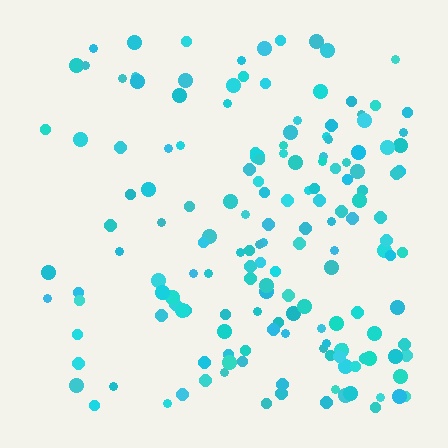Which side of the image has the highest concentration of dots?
The right.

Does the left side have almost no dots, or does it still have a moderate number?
Still a moderate number, just noticeably fewer than the right.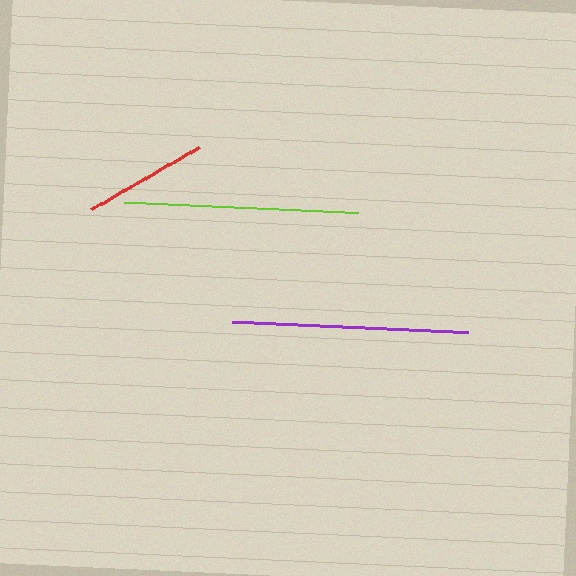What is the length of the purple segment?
The purple segment is approximately 236 pixels long.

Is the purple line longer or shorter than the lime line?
The purple line is longer than the lime line.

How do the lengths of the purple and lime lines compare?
The purple and lime lines are approximately the same length.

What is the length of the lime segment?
The lime segment is approximately 235 pixels long.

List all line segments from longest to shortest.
From longest to shortest: purple, lime, red.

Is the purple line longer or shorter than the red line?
The purple line is longer than the red line.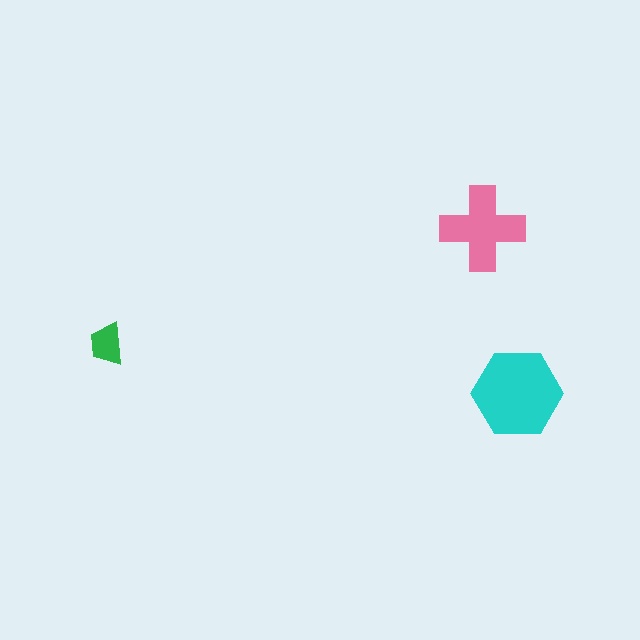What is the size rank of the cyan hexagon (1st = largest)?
1st.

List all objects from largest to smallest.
The cyan hexagon, the pink cross, the green trapezoid.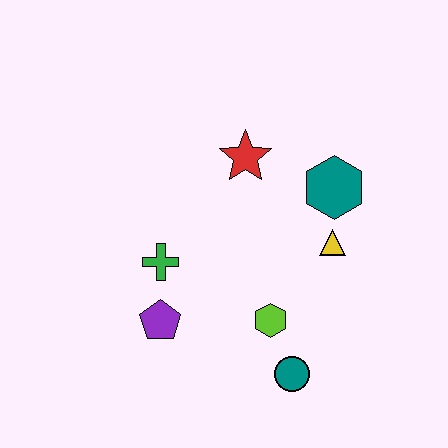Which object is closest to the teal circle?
The lime hexagon is closest to the teal circle.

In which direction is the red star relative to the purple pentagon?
The red star is above the purple pentagon.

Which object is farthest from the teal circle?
The red star is farthest from the teal circle.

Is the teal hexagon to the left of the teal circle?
No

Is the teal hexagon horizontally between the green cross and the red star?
No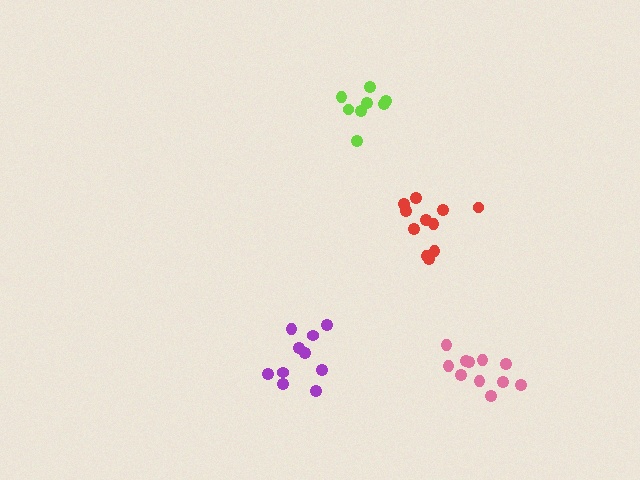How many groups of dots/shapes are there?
There are 4 groups.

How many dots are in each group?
Group 1: 11 dots, Group 2: 11 dots, Group 3: 10 dots, Group 4: 8 dots (40 total).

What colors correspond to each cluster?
The clusters are colored: red, pink, purple, lime.